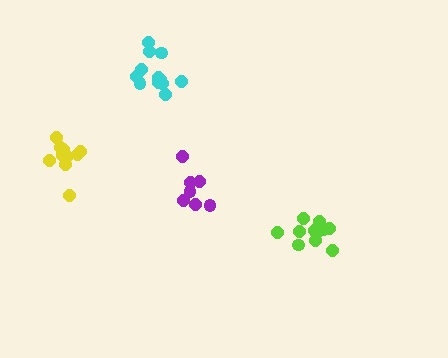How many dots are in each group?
Group 1: 7 dots, Group 2: 12 dots, Group 3: 12 dots, Group 4: 12 dots (43 total).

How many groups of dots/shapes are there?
There are 4 groups.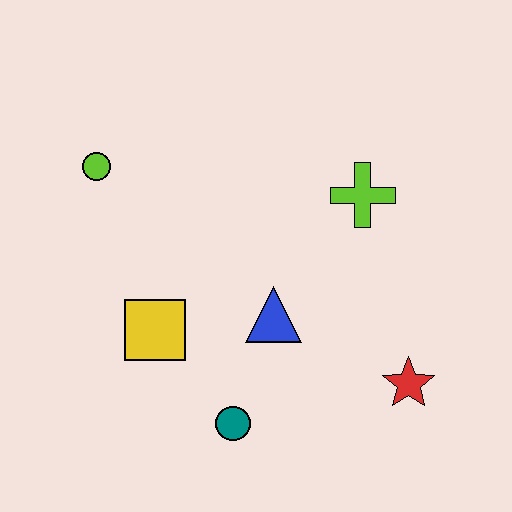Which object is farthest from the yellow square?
The red star is farthest from the yellow square.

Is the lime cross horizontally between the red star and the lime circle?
Yes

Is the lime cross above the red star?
Yes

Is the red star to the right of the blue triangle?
Yes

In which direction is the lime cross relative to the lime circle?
The lime cross is to the right of the lime circle.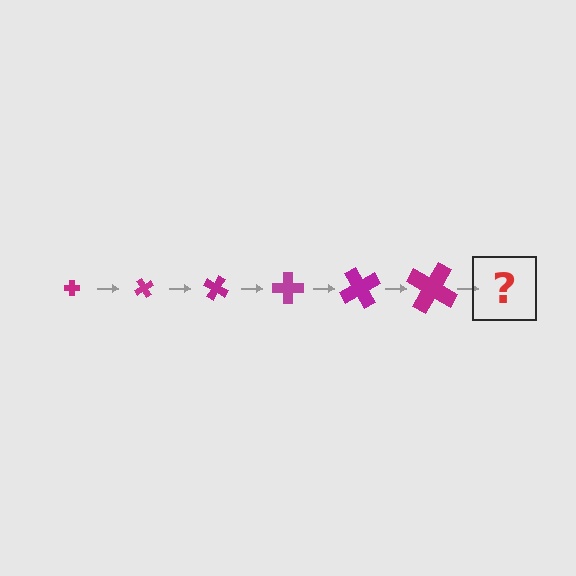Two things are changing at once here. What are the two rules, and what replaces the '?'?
The two rules are that the cross grows larger each step and it rotates 60 degrees each step. The '?' should be a cross, larger than the previous one and rotated 360 degrees from the start.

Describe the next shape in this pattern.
It should be a cross, larger than the previous one and rotated 360 degrees from the start.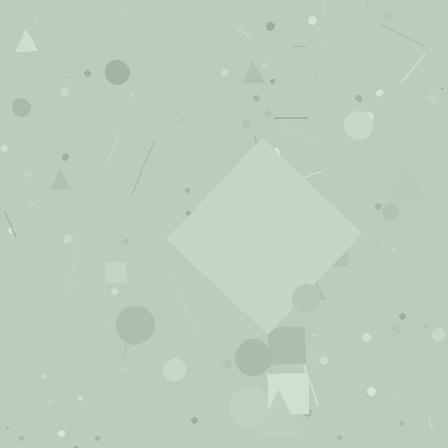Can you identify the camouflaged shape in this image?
The camouflaged shape is a diamond.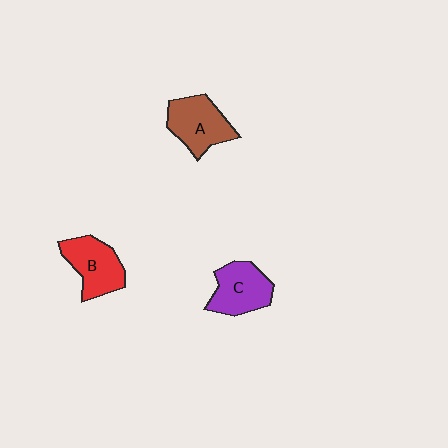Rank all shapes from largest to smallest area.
From largest to smallest: A (brown), B (red), C (purple).